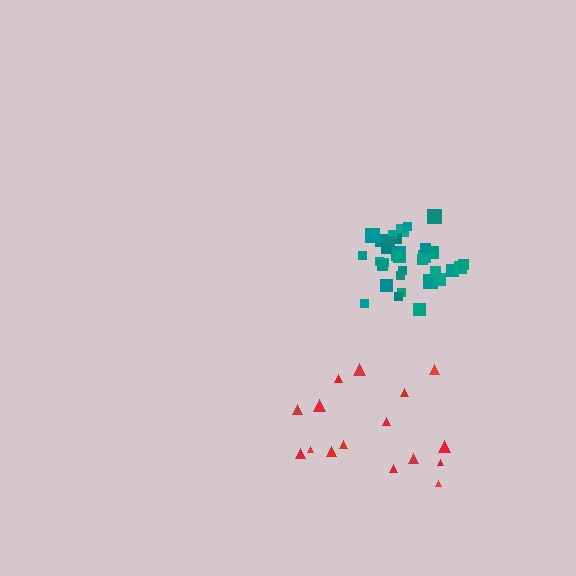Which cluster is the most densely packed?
Teal.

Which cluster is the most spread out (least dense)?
Red.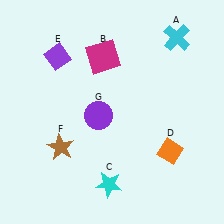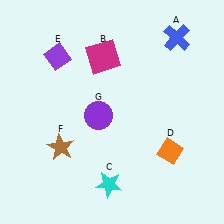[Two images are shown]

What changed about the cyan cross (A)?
In Image 1, A is cyan. In Image 2, it changed to blue.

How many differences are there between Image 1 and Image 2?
There is 1 difference between the two images.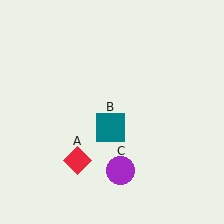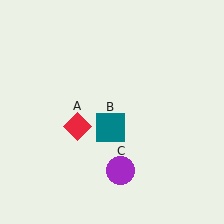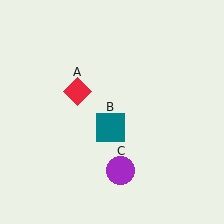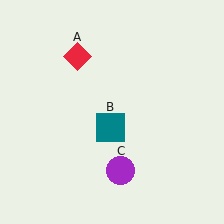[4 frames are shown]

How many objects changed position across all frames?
1 object changed position: red diamond (object A).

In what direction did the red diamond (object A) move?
The red diamond (object A) moved up.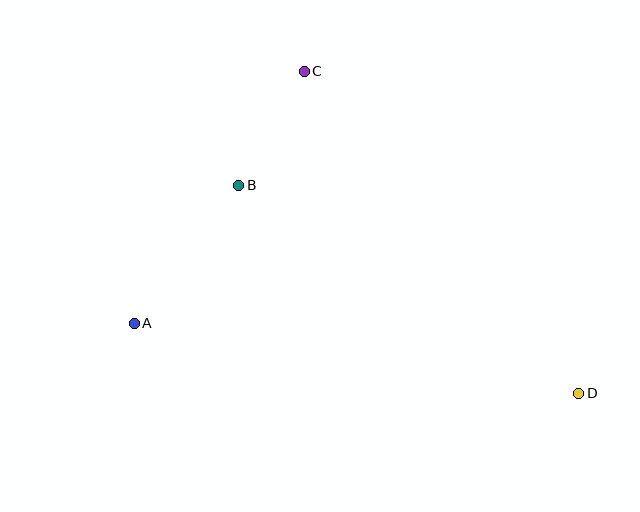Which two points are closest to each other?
Points B and C are closest to each other.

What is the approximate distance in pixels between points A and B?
The distance between A and B is approximately 173 pixels.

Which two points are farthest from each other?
Points A and D are farthest from each other.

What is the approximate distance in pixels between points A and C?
The distance between A and C is approximately 304 pixels.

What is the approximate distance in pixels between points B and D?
The distance between B and D is approximately 399 pixels.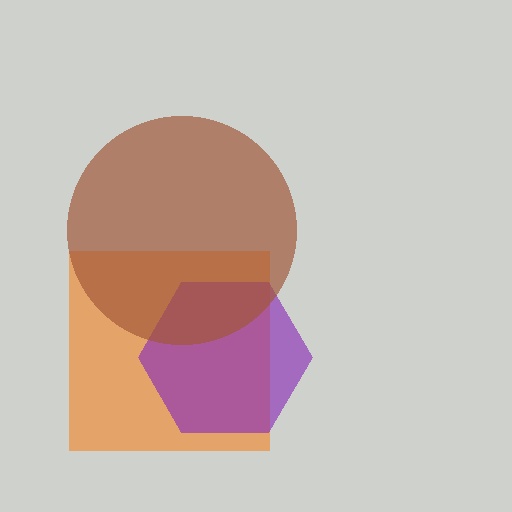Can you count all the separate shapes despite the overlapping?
Yes, there are 3 separate shapes.